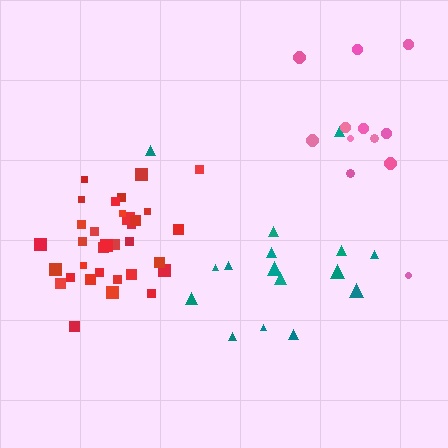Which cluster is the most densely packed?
Red.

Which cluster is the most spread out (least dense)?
Teal.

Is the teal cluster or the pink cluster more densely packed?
Pink.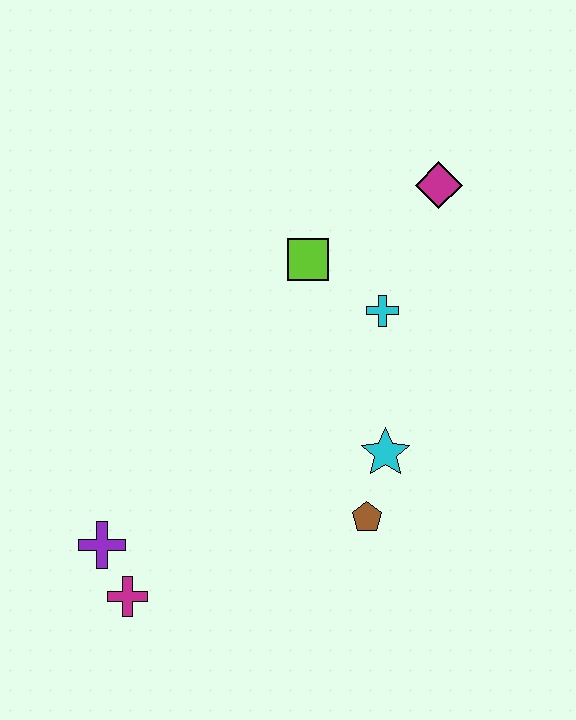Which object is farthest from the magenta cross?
The magenta diamond is farthest from the magenta cross.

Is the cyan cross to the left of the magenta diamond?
Yes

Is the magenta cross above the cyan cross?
No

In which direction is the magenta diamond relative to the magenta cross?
The magenta diamond is above the magenta cross.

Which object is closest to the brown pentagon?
The cyan star is closest to the brown pentagon.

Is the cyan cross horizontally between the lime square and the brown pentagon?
No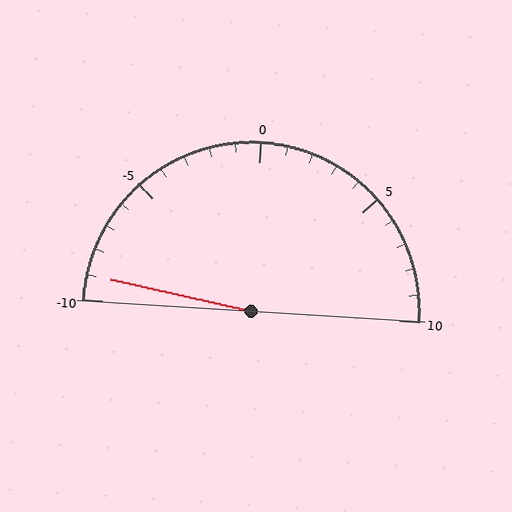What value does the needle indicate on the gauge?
The needle indicates approximately -9.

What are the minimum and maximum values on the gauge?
The gauge ranges from -10 to 10.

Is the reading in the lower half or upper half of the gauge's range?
The reading is in the lower half of the range (-10 to 10).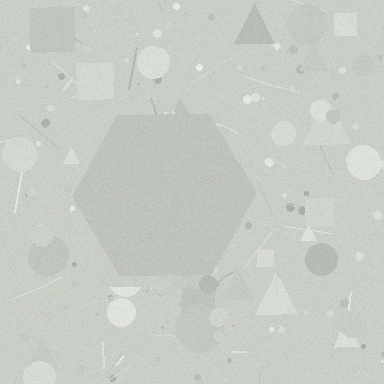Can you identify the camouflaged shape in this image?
The camouflaged shape is a hexagon.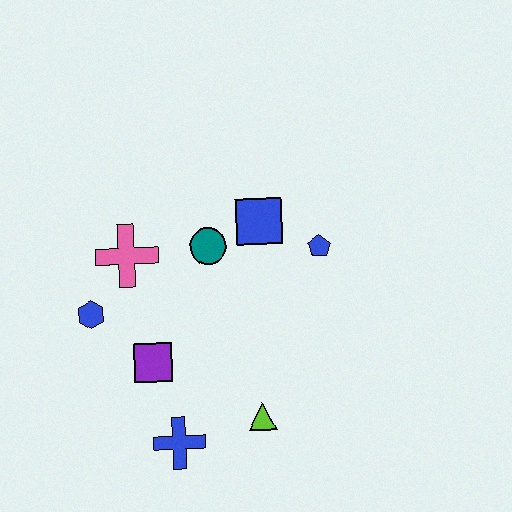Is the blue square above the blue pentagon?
Yes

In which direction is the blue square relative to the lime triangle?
The blue square is above the lime triangle.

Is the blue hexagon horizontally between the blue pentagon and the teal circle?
No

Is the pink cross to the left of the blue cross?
Yes